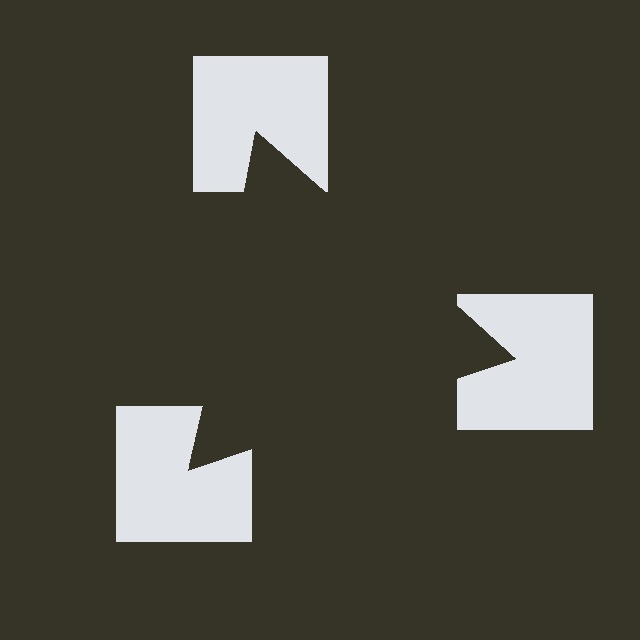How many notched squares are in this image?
There are 3 — one at each vertex of the illusory triangle.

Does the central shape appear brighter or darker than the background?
It typically appears slightly darker than the background, even though no actual brightness change is drawn.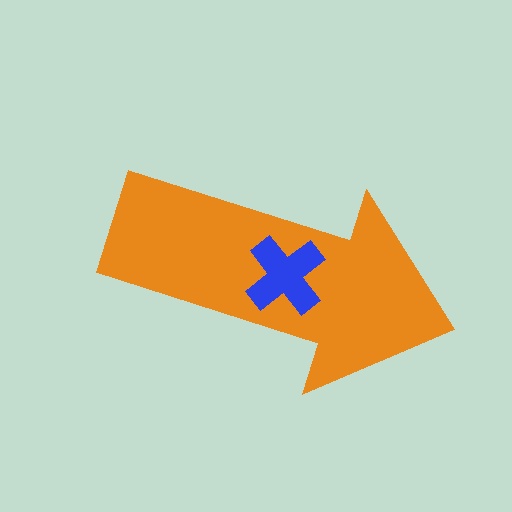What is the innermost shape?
The blue cross.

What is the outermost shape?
The orange arrow.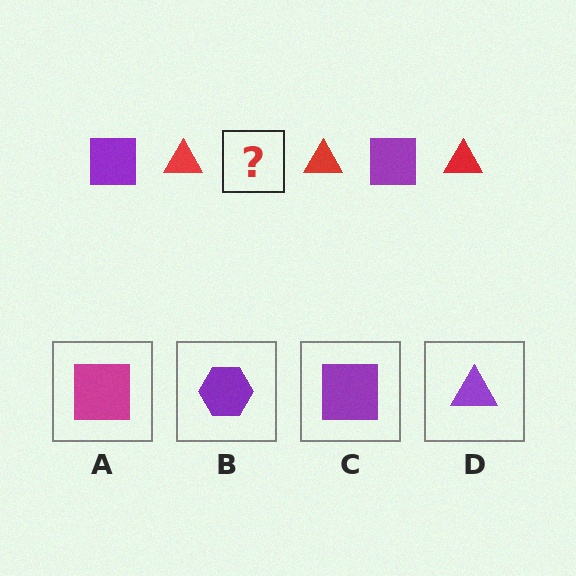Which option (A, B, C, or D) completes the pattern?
C.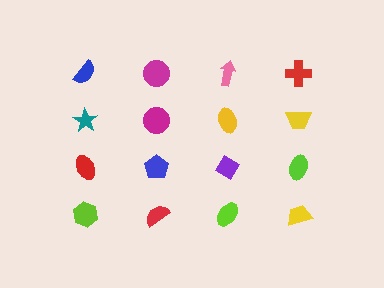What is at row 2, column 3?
A yellow ellipse.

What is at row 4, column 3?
A lime ellipse.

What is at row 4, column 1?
A lime hexagon.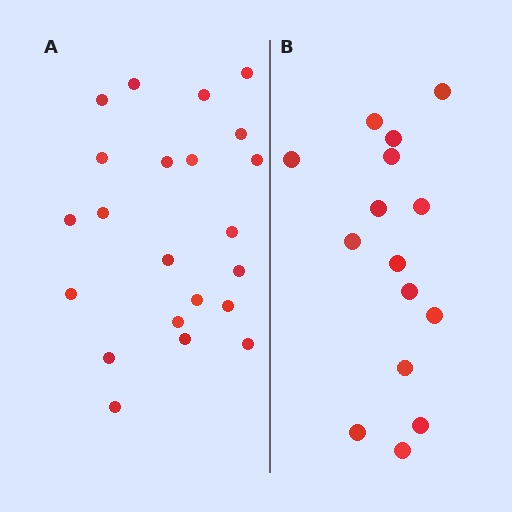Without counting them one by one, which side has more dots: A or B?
Region A (the left region) has more dots.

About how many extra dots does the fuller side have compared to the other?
Region A has roughly 8 or so more dots than region B.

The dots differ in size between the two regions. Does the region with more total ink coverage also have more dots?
No. Region B has more total ink coverage because its dots are larger, but region A actually contains more individual dots. Total area can be misleading — the number of items is what matters here.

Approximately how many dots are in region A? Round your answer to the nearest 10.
About 20 dots. (The exact count is 22, which rounds to 20.)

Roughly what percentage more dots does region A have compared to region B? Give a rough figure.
About 45% more.